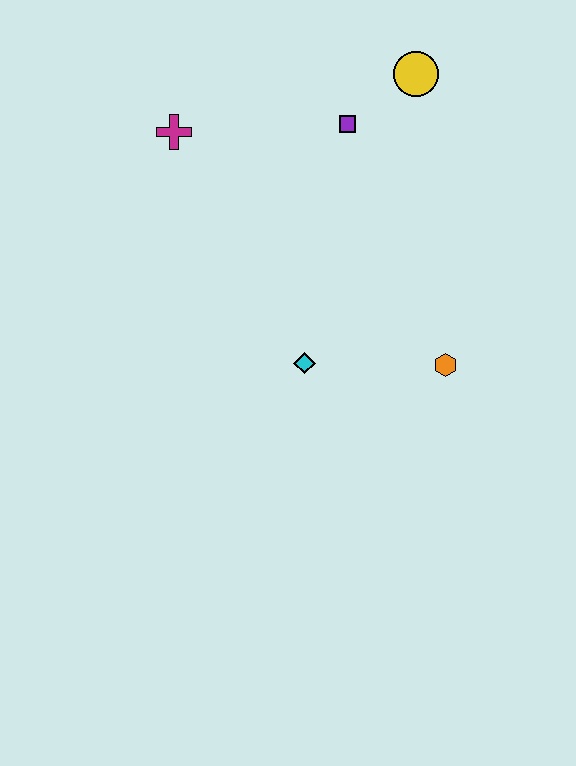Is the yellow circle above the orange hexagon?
Yes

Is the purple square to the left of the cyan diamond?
No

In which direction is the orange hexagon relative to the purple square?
The orange hexagon is below the purple square.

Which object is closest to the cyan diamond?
The orange hexagon is closest to the cyan diamond.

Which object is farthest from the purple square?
The orange hexagon is farthest from the purple square.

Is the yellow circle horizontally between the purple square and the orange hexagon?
Yes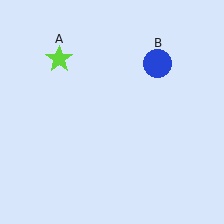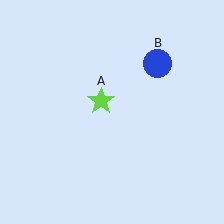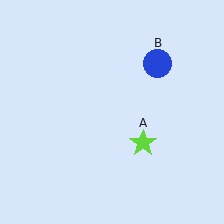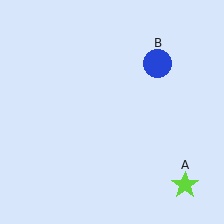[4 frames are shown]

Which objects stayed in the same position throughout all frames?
Blue circle (object B) remained stationary.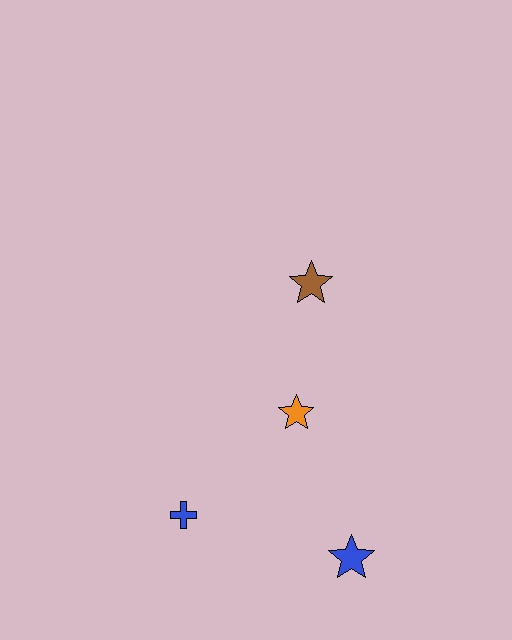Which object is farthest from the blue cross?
The brown star is farthest from the blue cross.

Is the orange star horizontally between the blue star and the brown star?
No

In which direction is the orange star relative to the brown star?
The orange star is below the brown star.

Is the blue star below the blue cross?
Yes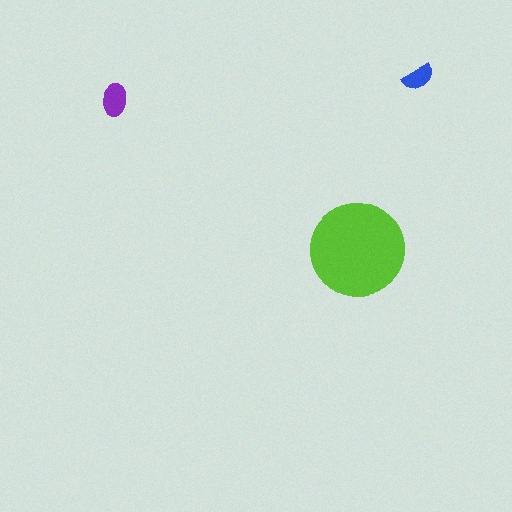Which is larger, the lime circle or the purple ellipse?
The lime circle.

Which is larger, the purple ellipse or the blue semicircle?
The purple ellipse.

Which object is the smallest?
The blue semicircle.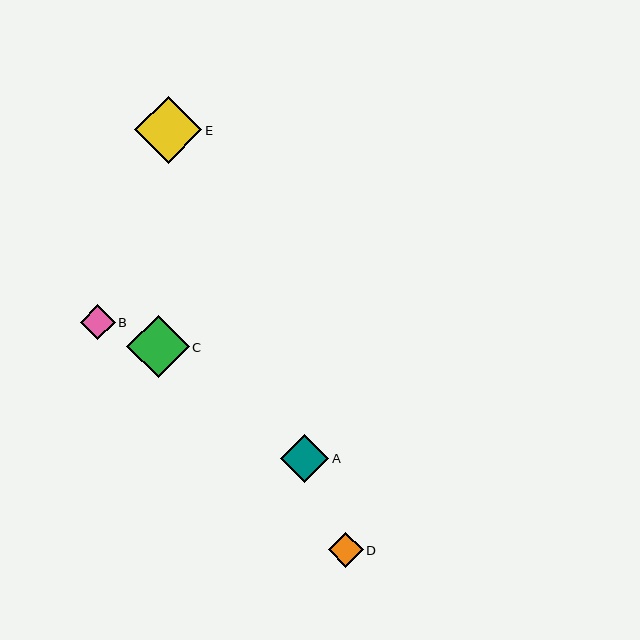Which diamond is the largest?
Diamond E is the largest with a size of approximately 67 pixels.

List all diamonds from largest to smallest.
From largest to smallest: E, C, A, D, B.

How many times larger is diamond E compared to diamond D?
Diamond E is approximately 1.9 times the size of diamond D.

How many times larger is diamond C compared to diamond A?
Diamond C is approximately 1.3 times the size of diamond A.